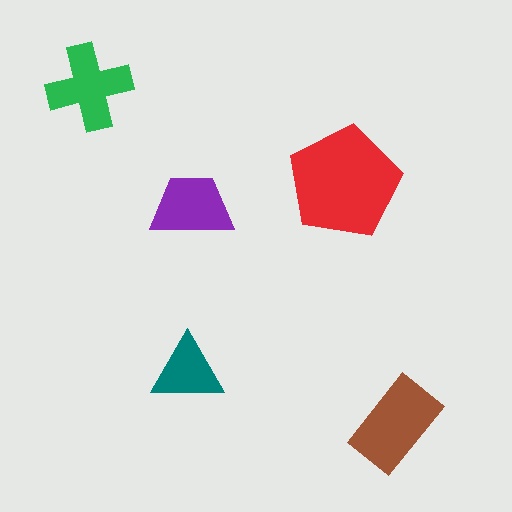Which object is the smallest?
The teal triangle.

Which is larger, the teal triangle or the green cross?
The green cross.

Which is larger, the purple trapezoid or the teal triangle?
The purple trapezoid.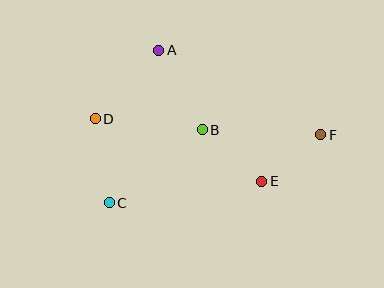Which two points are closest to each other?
Points E and F are closest to each other.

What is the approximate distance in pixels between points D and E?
The distance between D and E is approximately 178 pixels.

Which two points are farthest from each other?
Points D and F are farthest from each other.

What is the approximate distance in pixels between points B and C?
The distance between B and C is approximately 118 pixels.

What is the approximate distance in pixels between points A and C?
The distance between A and C is approximately 160 pixels.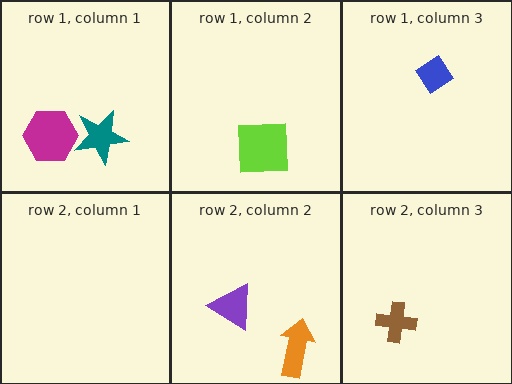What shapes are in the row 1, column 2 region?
The lime square.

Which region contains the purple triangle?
The row 2, column 2 region.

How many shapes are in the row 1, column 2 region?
1.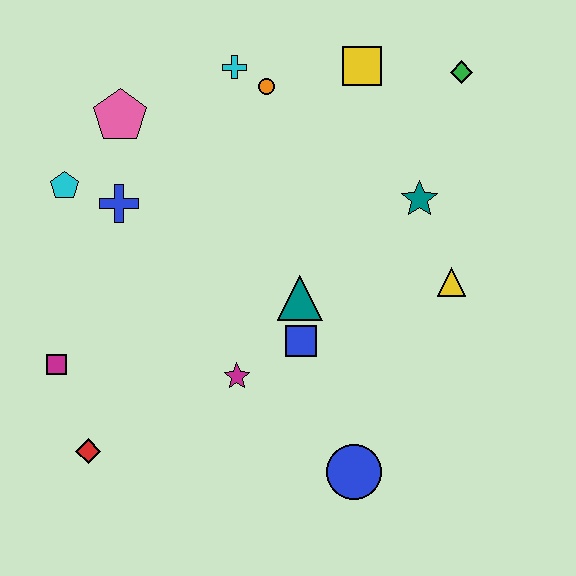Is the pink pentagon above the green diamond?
No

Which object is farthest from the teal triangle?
The green diamond is farthest from the teal triangle.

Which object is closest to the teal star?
The yellow triangle is closest to the teal star.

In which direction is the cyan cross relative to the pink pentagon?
The cyan cross is to the right of the pink pentagon.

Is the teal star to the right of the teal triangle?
Yes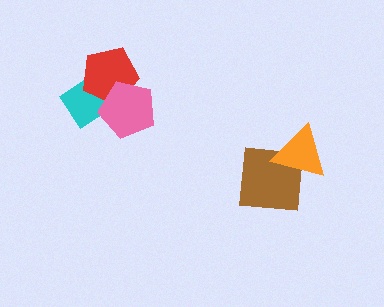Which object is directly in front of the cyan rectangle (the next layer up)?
The red pentagon is directly in front of the cyan rectangle.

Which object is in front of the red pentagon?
The pink pentagon is in front of the red pentagon.